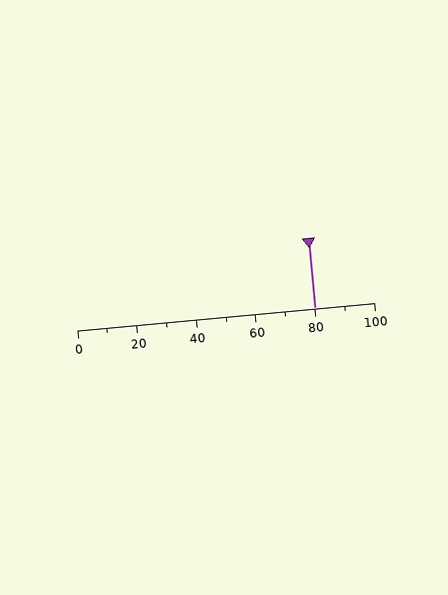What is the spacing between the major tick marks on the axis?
The major ticks are spaced 20 apart.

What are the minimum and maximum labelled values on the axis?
The axis runs from 0 to 100.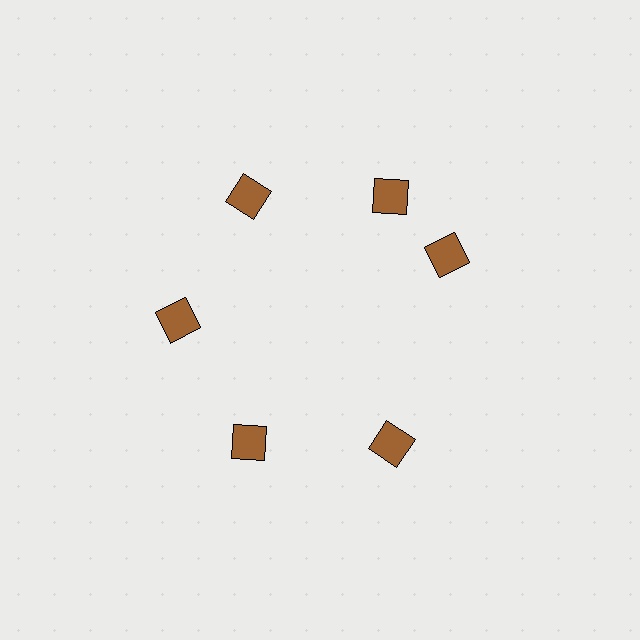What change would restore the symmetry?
The symmetry would be restored by rotating it back into even spacing with its neighbors so that all 6 diamonds sit at equal angles and equal distance from the center.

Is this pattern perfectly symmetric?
No. The 6 brown diamonds are arranged in a ring, but one element near the 3 o'clock position is rotated out of alignment along the ring, breaking the 6-fold rotational symmetry.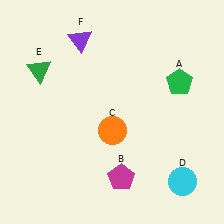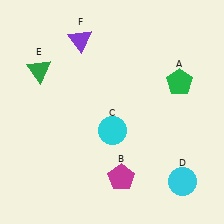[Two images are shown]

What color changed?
The circle (C) changed from orange in Image 1 to cyan in Image 2.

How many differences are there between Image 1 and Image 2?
There is 1 difference between the two images.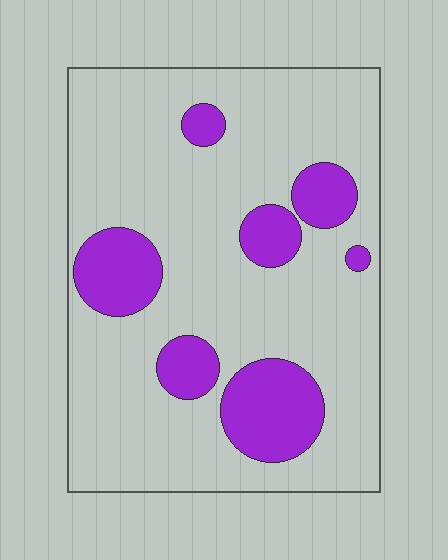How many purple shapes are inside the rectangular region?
7.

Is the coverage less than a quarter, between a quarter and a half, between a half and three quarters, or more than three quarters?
Less than a quarter.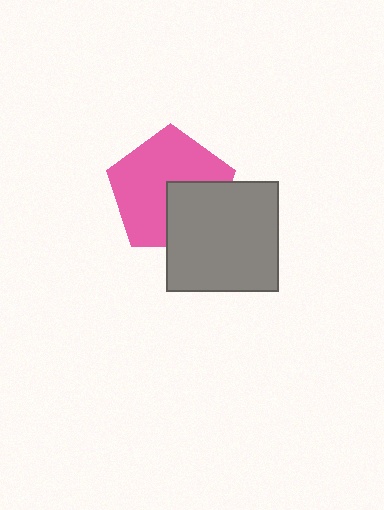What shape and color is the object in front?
The object in front is a gray rectangle.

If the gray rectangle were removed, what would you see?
You would see the complete pink pentagon.